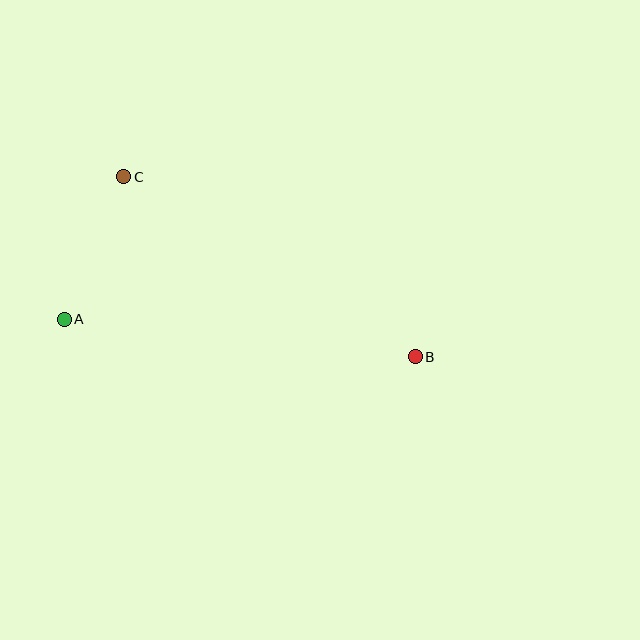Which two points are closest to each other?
Points A and C are closest to each other.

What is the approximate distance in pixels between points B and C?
The distance between B and C is approximately 343 pixels.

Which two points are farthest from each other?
Points A and B are farthest from each other.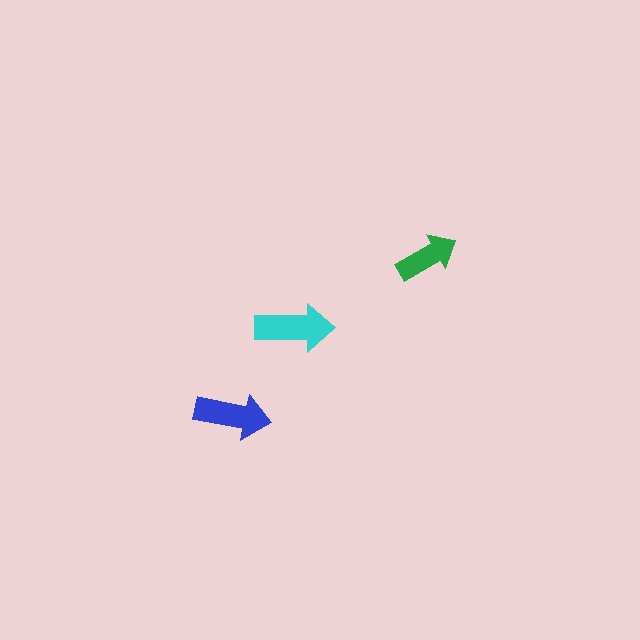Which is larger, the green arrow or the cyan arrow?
The cyan one.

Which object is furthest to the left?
The blue arrow is leftmost.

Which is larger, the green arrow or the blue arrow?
The blue one.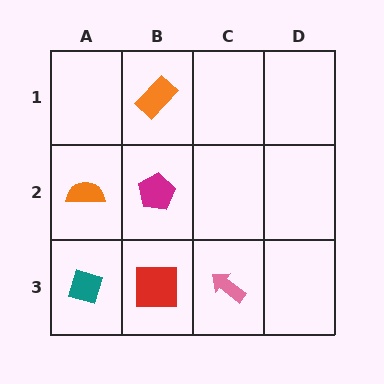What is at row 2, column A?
An orange semicircle.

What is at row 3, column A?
A teal diamond.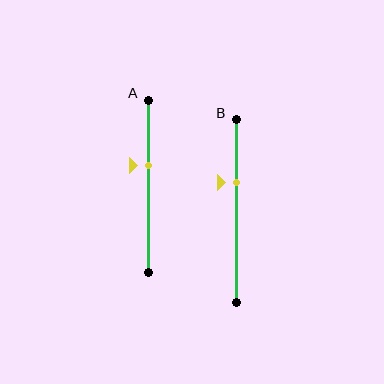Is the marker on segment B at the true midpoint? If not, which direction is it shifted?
No, the marker on segment B is shifted upward by about 16% of the segment length.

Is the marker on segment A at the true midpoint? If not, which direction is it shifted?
No, the marker on segment A is shifted upward by about 12% of the segment length.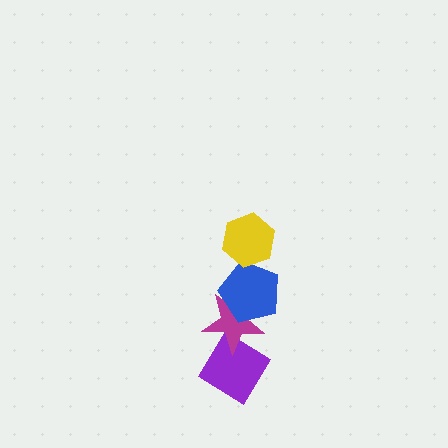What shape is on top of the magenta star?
The blue pentagon is on top of the magenta star.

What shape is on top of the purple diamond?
The magenta star is on top of the purple diamond.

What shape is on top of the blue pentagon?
The yellow hexagon is on top of the blue pentagon.